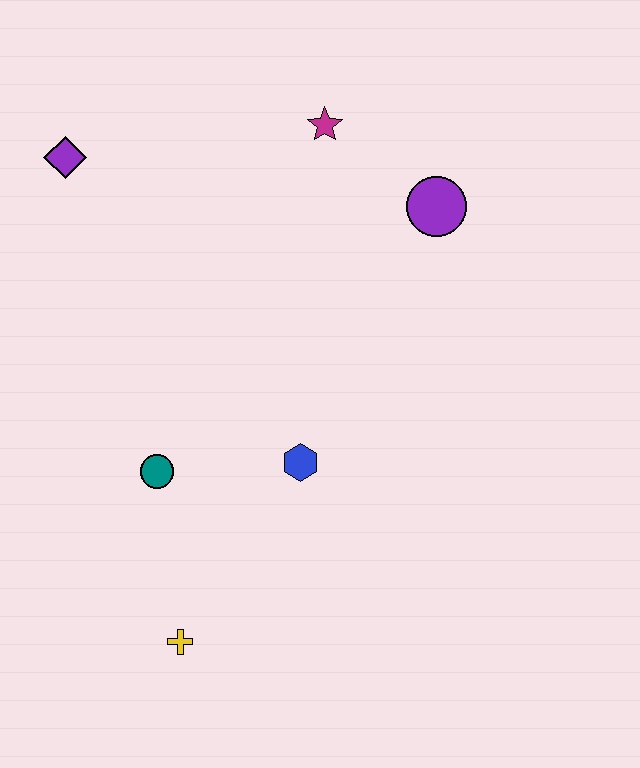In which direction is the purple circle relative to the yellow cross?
The purple circle is above the yellow cross.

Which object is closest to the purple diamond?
The magenta star is closest to the purple diamond.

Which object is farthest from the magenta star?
The yellow cross is farthest from the magenta star.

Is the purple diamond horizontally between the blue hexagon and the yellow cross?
No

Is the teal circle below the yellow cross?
No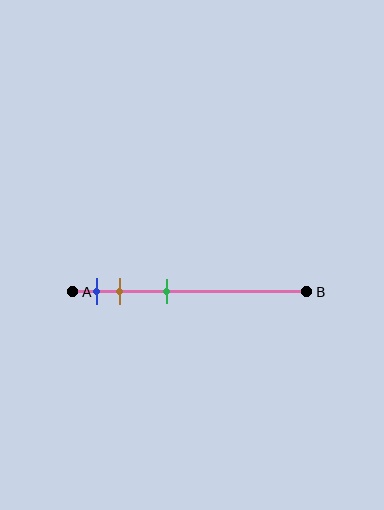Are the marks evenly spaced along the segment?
No, the marks are not evenly spaced.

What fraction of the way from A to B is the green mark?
The green mark is approximately 40% (0.4) of the way from A to B.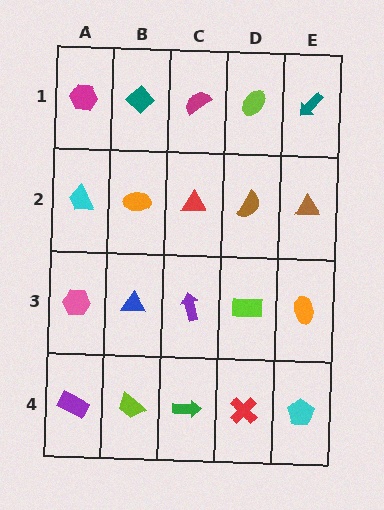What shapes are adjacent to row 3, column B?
An orange ellipse (row 2, column B), a lime trapezoid (row 4, column B), a pink hexagon (row 3, column A), a purple arrow (row 3, column C).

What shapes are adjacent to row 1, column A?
A cyan trapezoid (row 2, column A), a teal diamond (row 1, column B).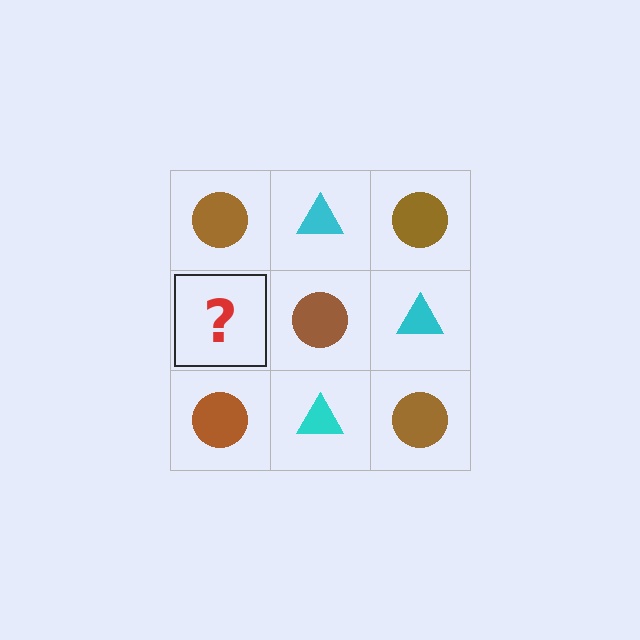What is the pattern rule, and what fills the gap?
The rule is that it alternates brown circle and cyan triangle in a checkerboard pattern. The gap should be filled with a cyan triangle.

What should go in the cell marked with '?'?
The missing cell should contain a cyan triangle.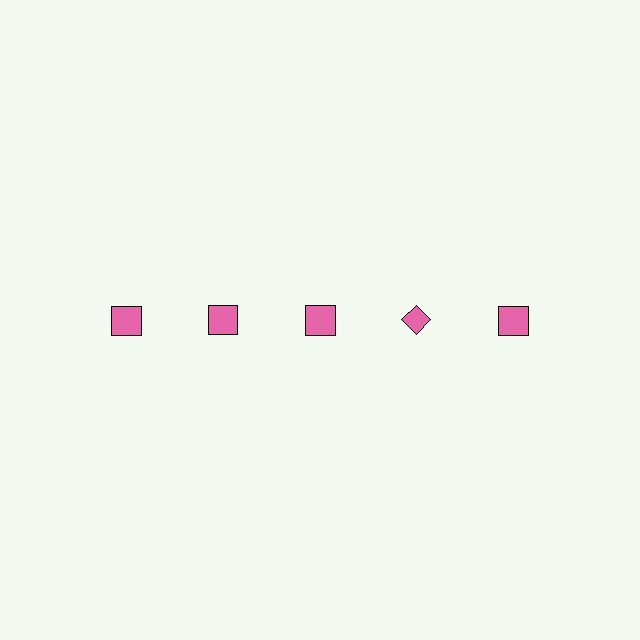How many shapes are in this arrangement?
There are 5 shapes arranged in a grid pattern.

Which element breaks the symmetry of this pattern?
The pink diamond in the top row, second from right column breaks the symmetry. All other shapes are pink squares.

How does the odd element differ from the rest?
It has a different shape: diamond instead of square.